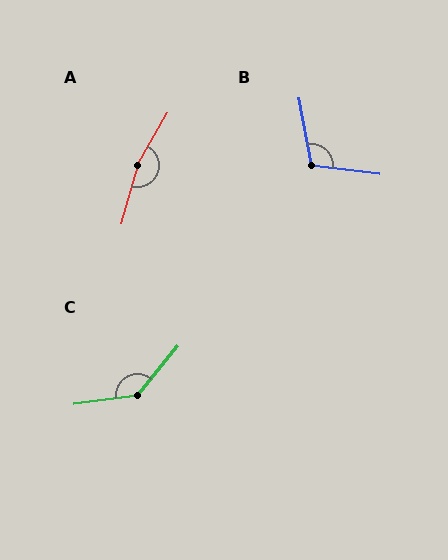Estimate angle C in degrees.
Approximately 137 degrees.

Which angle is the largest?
A, at approximately 166 degrees.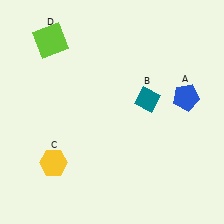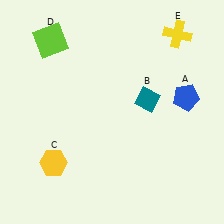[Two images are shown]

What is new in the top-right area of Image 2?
A yellow cross (E) was added in the top-right area of Image 2.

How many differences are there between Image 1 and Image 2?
There is 1 difference between the two images.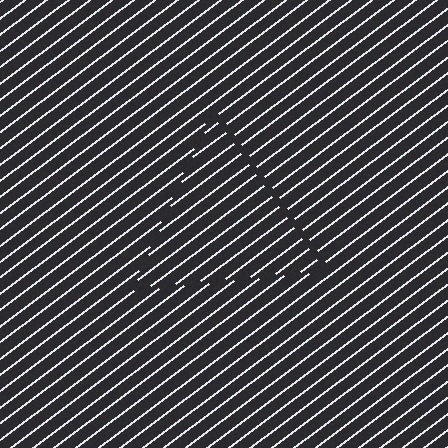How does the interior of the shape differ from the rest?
The interior of the shape contains the same grating, shifted by half a period — the contour is defined by the phase discontinuity where line-ends from the inner and outer gratings abut.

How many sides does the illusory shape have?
3 sides — the line-ends trace a triangle.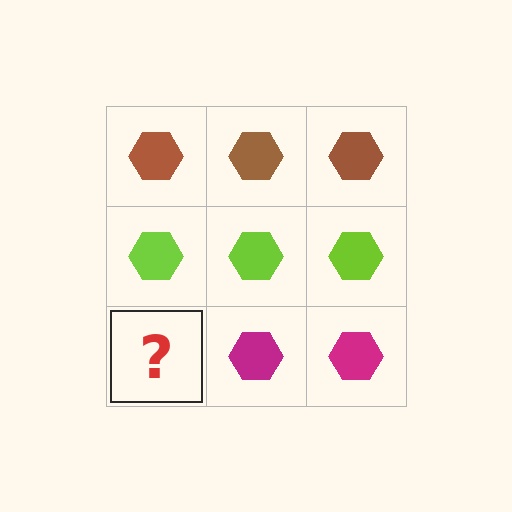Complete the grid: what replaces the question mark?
The question mark should be replaced with a magenta hexagon.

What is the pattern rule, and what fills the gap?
The rule is that each row has a consistent color. The gap should be filled with a magenta hexagon.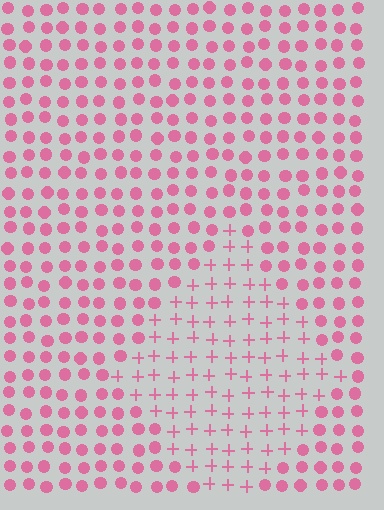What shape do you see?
I see a diamond.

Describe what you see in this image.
The image is filled with small pink elements arranged in a uniform grid. A diamond-shaped region contains plus signs, while the surrounding area contains circles. The boundary is defined purely by the change in element shape.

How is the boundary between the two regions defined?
The boundary is defined by a change in element shape: plus signs inside vs. circles outside. All elements share the same color and spacing.